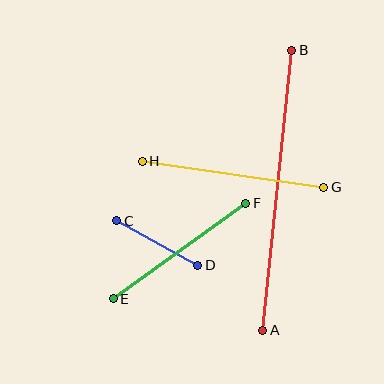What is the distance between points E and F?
The distance is approximately 163 pixels.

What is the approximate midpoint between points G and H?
The midpoint is at approximately (233, 174) pixels.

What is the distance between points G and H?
The distance is approximately 184 pixels.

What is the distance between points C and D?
The distance is approximately 92 pixels.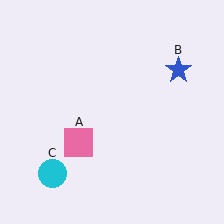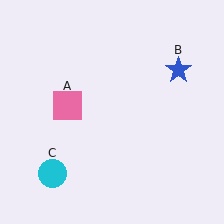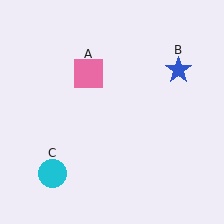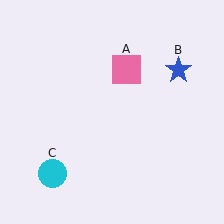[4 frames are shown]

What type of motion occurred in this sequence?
The pink square (object A) rotated clockwise around the center of the scene.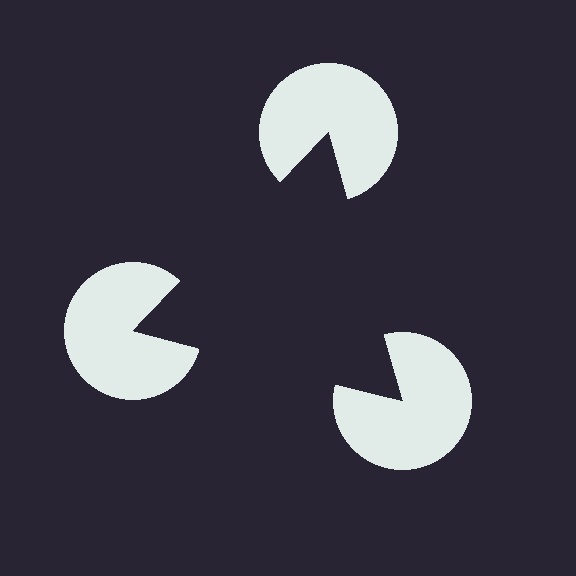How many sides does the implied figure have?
3 sides.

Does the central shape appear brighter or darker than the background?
It typically appears slightly darker than the background, even though no actual brightness change is drawn.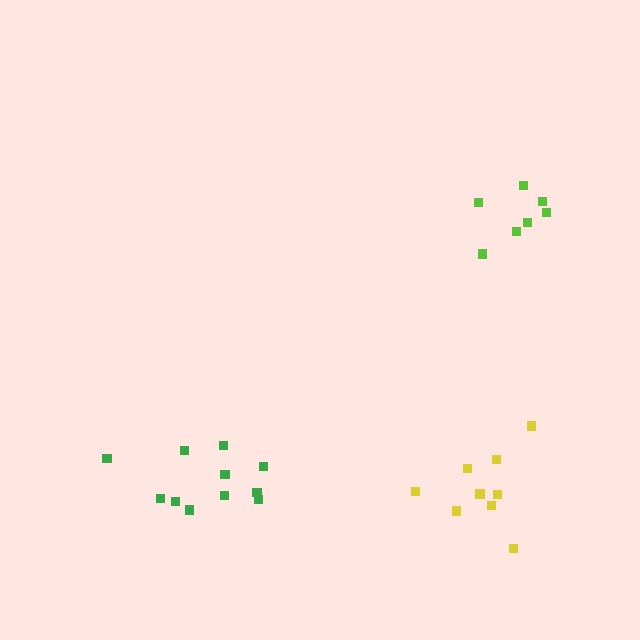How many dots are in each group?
Group 1: 7 dots, Group 2: 11 dots, Group 3: 9 dots (27 total).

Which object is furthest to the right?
The lime cluster is rightmost.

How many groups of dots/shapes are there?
There are 3 groups.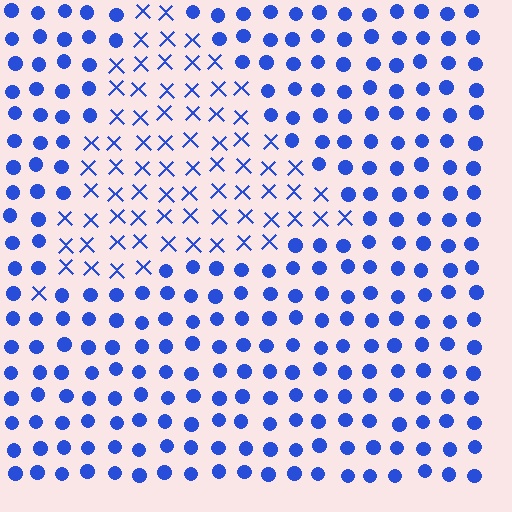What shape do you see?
I see a triangle.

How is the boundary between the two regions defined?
The boundary is defined by a change in element shape: X marks inside vs. circles outside. All elements share the same color and spacing.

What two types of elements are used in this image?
The image uses X marks inside the triangle region and circles outside it.